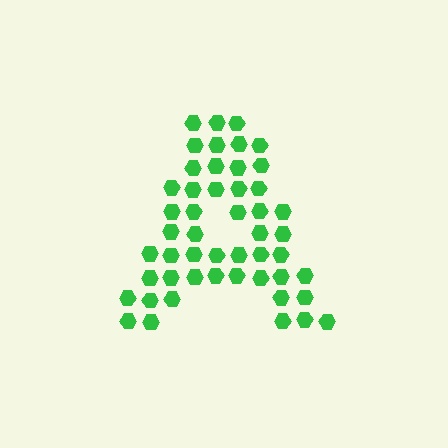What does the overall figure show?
The overall figure shows the letter A.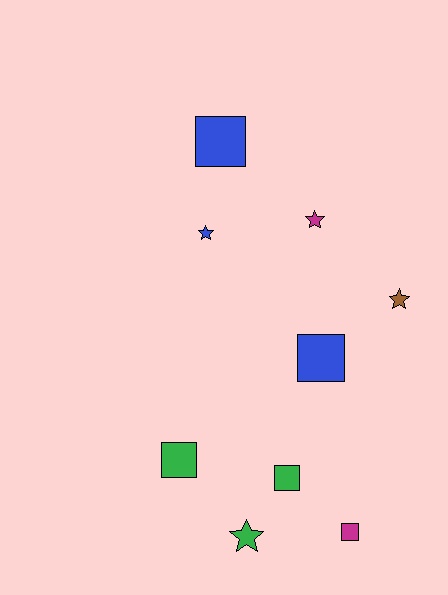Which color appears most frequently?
Blue, with 3 objects.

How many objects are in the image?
There are 9 objects.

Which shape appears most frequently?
Square, with 5 objects.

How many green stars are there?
There is 1 green star.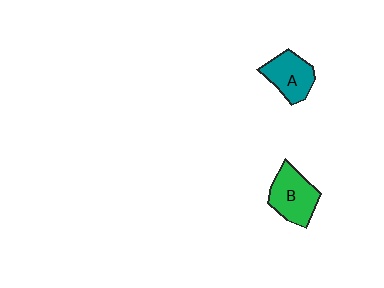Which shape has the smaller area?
Shape A (teal).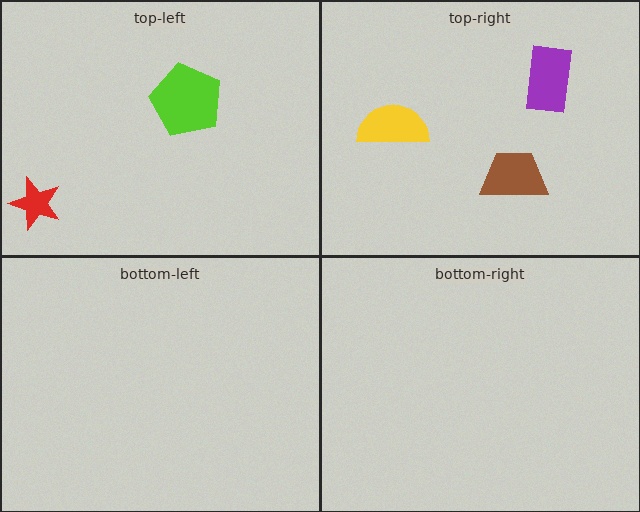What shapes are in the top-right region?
The brown trapezoid, the yellow semicircle, the purple rectangle.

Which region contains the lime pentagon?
The top-left region.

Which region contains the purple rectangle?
The top-right region.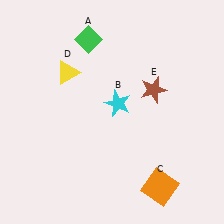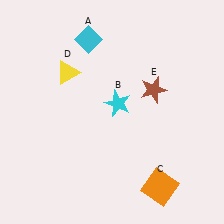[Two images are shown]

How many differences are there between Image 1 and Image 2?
There is 1 difference between the two images.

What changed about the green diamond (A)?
In Image 1, A is green. In Image 2, it changed to cyan.